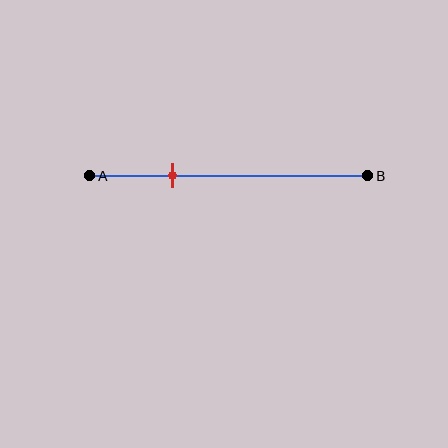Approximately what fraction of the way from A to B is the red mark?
The red mark is approximately 30% of the way from A to B.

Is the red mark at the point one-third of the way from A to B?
No, the mark is at about 30% from A, not at the 33% one-third point.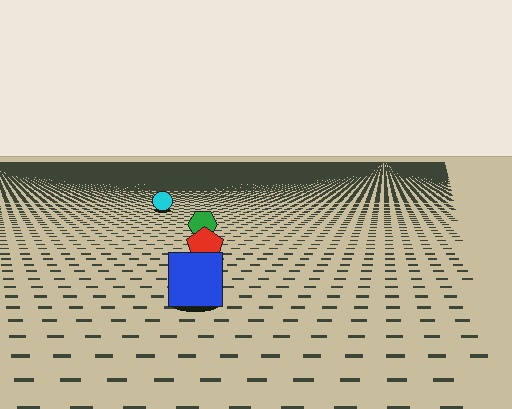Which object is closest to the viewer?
The blue square is closest. The texture marks near it are larger and more spread out.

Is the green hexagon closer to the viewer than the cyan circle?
Yes. The green hexagon is closer — you can tell from the texture gradient: the ground texture is coarser near it.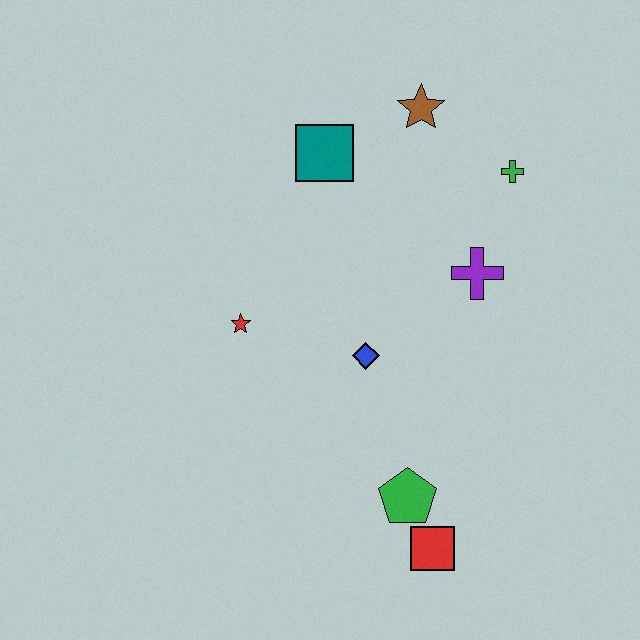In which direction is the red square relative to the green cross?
The red square is below the green cross.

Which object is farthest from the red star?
The green cross is farthest from the red star.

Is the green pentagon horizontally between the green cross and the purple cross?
No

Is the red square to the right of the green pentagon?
Yes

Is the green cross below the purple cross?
No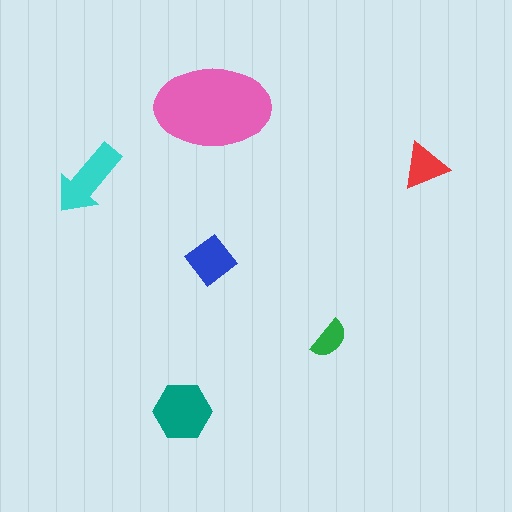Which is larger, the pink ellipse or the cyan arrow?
The pink ellipse.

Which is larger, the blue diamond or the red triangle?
The blue diamond.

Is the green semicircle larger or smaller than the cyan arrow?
Smaller.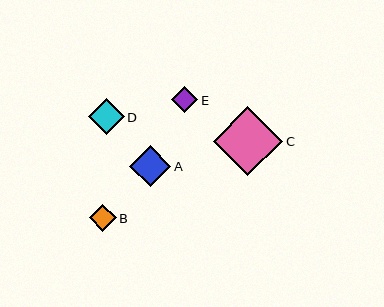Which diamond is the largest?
Diamond C is the largest with a size of approximately 70 pixels.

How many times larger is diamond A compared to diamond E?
Diamond A is approximately 1.6 times the size of diamond E.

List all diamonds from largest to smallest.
From largest to smallest: C, A, D, B, E.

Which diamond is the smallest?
Diamond E is the smallest with a size of approximately 26 pixels.